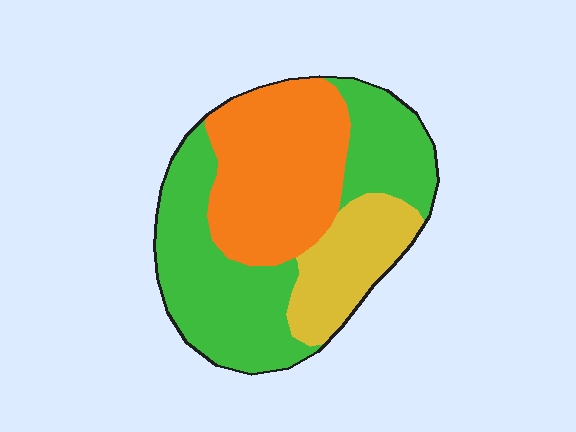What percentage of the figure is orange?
Orange takes up about one third (1/3) of the figure.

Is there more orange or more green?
Green.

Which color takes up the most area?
Green, at roughly 45%.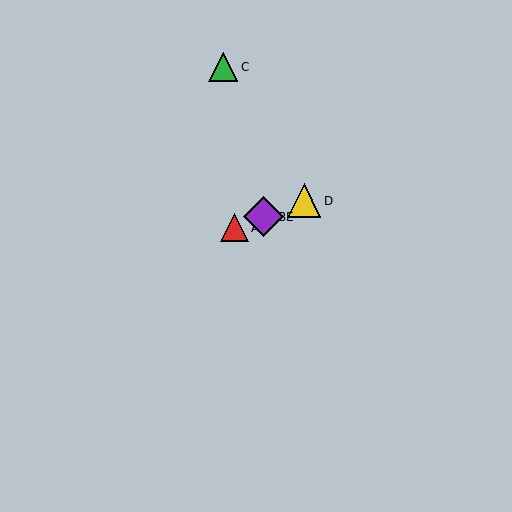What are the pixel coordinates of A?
Object A is at (235, 228).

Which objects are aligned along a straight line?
Objects A, B, D, E are aligned along a straight line.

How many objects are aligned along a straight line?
4 objects (A, B, D, E) are aligned along a straight line.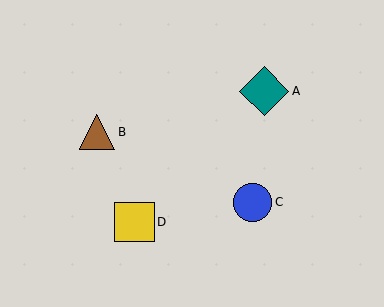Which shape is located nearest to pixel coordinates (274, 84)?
The teal diamond (labeled A) at (264, 91) is nearest to that location.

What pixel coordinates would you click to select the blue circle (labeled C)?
Click at (252, 202) to select the blue circle C.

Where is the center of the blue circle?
The center of the blue circle is at (252, 202).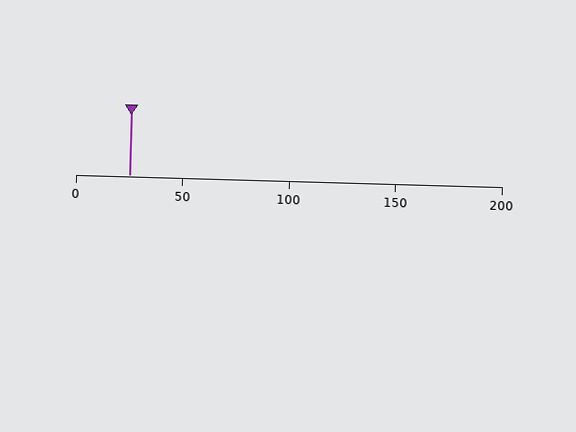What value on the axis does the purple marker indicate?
The marker indicates approximately 25.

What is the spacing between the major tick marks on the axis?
The major ticks are spaced 50 apart.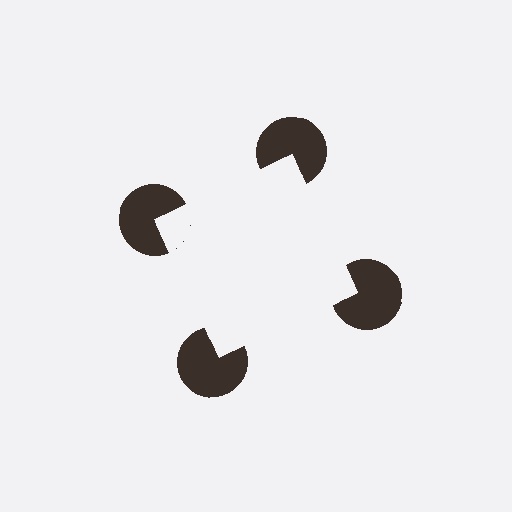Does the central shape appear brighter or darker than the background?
It typically appears slightly brighter than the background, even though no actual brightness change is drawn.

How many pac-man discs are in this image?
There are 4 — one at each vertex of the illusory square.